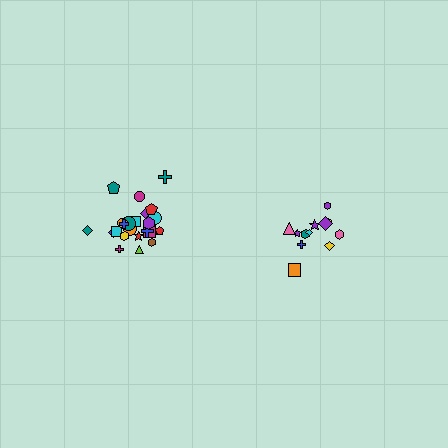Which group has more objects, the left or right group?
The left group.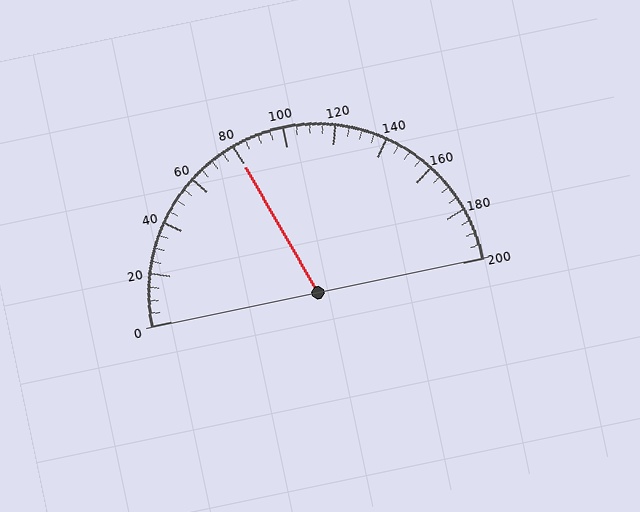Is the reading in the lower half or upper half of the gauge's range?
The reading is in the lower half of the range (0 to 200).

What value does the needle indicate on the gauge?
The needle indicates approximately 80.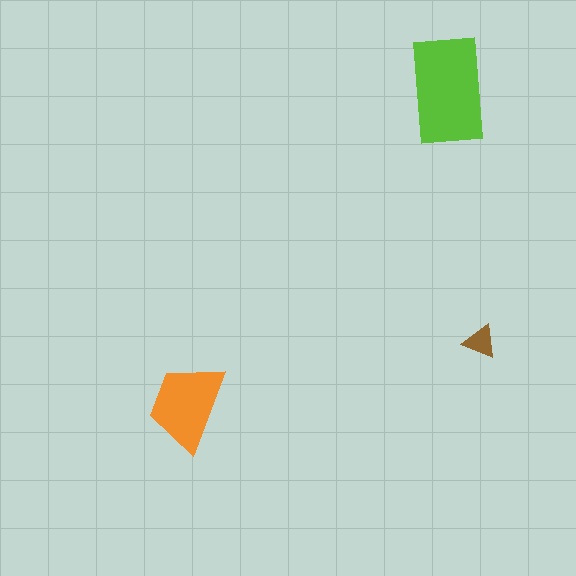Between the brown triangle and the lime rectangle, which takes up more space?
The lime rectangle.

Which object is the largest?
The lime rectangle.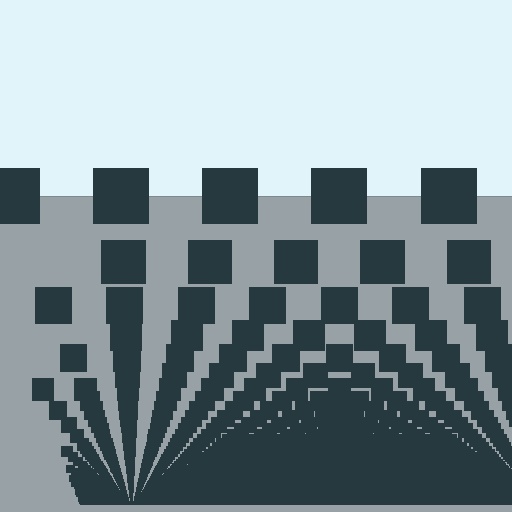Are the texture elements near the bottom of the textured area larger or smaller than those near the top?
Smaller. The gradient is inverted — elements near the bottom are smaller and denser.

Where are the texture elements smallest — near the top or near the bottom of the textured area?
Near the bottom.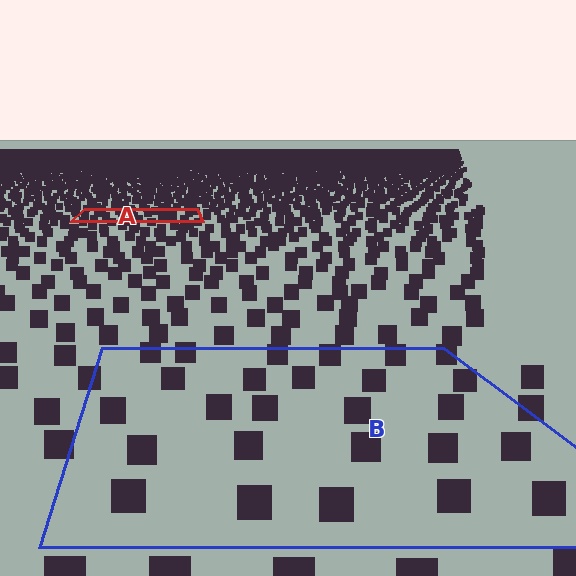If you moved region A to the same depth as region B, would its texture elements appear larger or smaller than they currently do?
They would appear larger. At a closer depth, the same texture elements are projected at a bigger on-screen size.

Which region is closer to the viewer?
Region B is closer. The texture elements there are larger and more spread out.